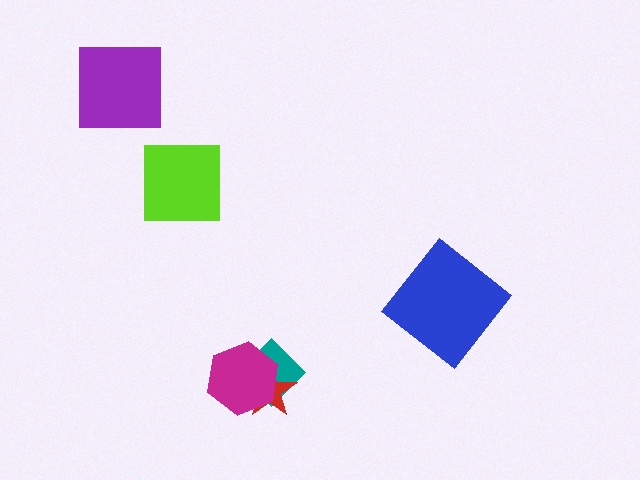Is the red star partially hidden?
Yes, it is partially covered by another shape.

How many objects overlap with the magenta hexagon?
2 objects overlap with the magenta hexagon.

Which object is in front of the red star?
The magenta hexagon is in front of the red star.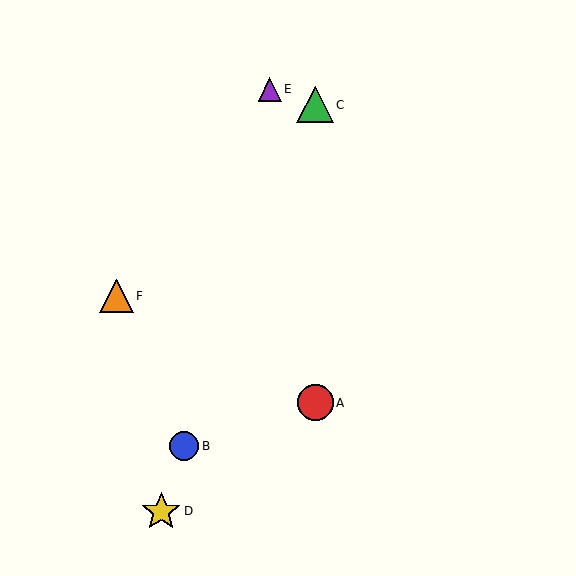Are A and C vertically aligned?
Yes, both are at x≈315.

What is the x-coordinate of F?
Object F is at x≈116.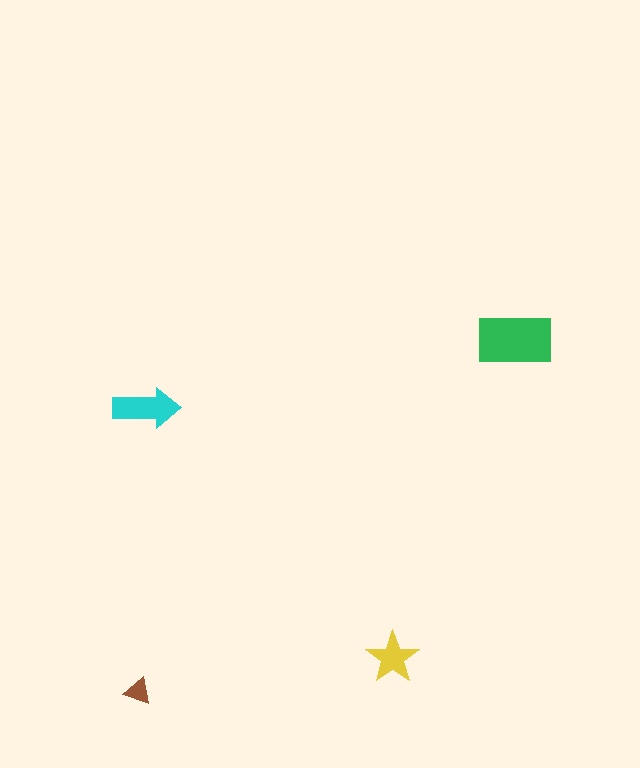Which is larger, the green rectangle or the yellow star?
The green rectangle.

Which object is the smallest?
The brown triangle.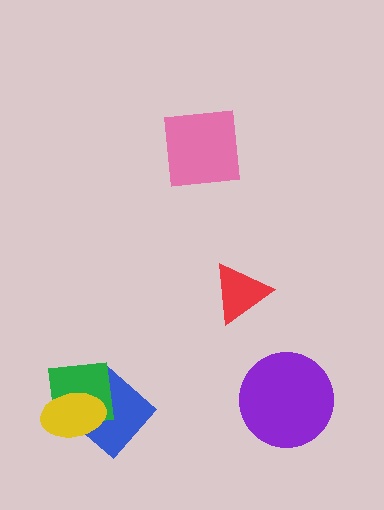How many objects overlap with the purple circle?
0 objects overlap with the purple circle.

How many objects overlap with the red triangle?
0 objects overlap with the red triangle.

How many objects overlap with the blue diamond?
2 objects overlap with the blue diamond.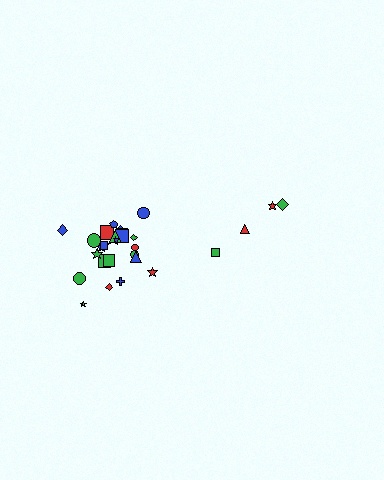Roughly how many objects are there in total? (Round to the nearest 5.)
Roughly 30 objects in total.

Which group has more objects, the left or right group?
The left group.